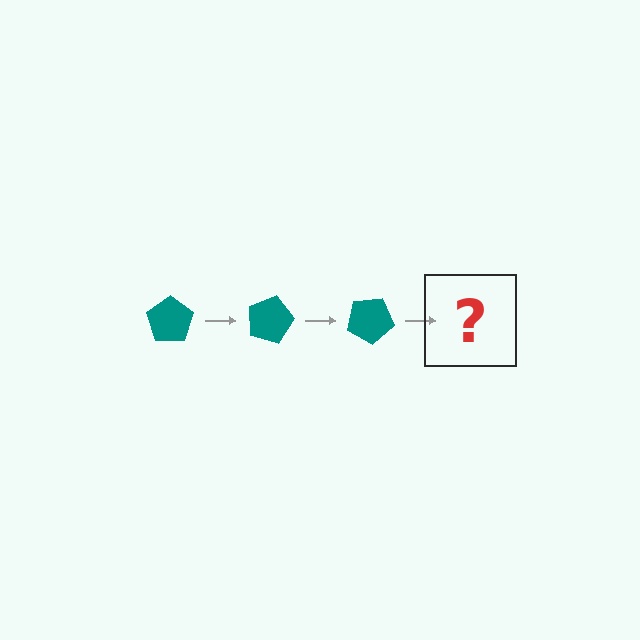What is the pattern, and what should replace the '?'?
The pattern is that the pentagon rotates 15 degrees each step. The '?' should be a teal pentagon rotated 45 degrees.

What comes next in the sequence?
The next element should be a teal pentagon rotated 45 degrees.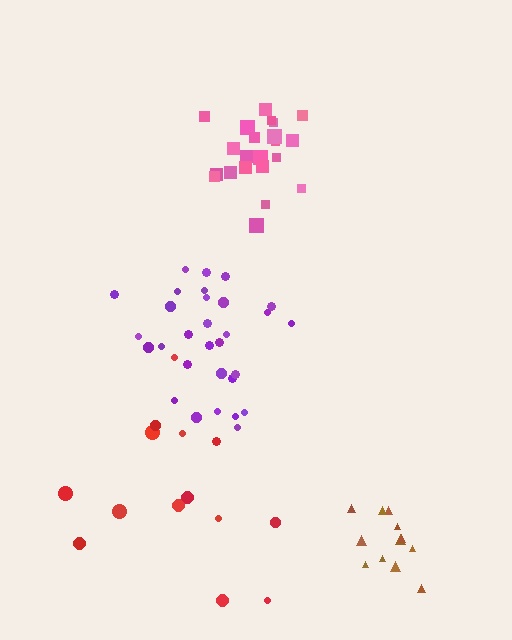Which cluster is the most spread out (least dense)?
Red.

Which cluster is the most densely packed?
Pink.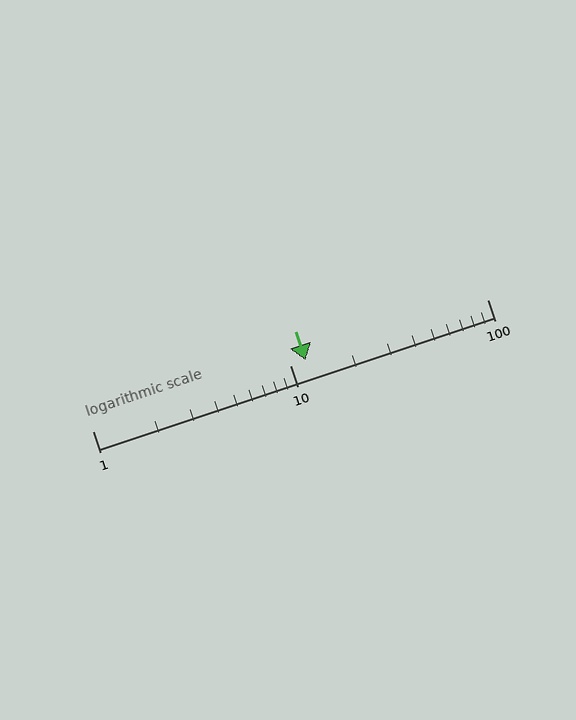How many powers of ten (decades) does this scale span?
The scale spans 2 decades, from 1 to 100.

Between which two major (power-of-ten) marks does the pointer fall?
The pointer is between 10 and 100.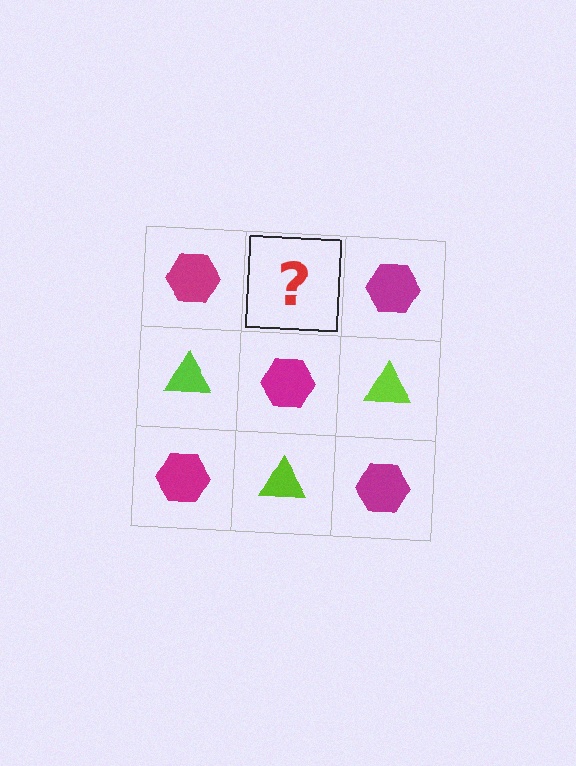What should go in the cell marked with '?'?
The missing cell should contain a lime triangle.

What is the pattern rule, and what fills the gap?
The rule is that it alternates magenta hexagon and lime triangle in a checkerboard pattern. The gap should be filled with a lime triangle.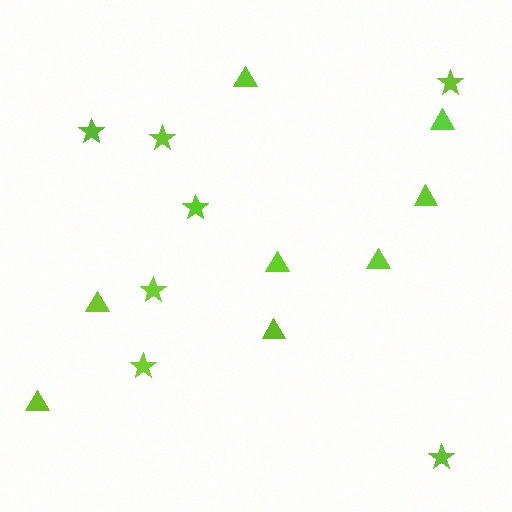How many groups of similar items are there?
There are 2 groups: one group of stars (7) and one group of triangles (8).